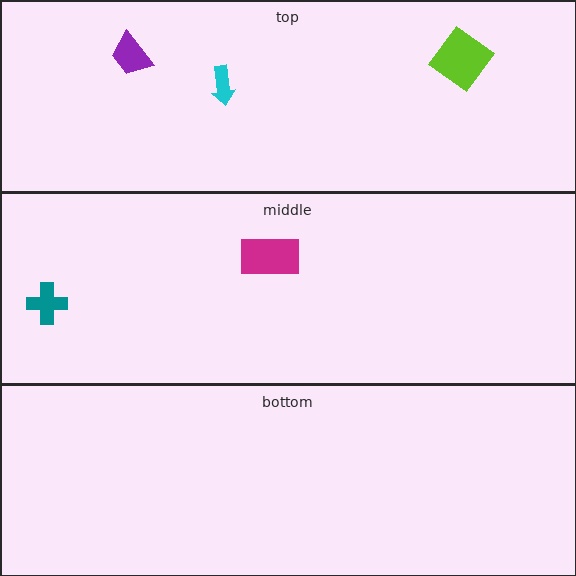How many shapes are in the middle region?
2.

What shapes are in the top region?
The cyan arrow, the purple trapezoid, the lime diamond.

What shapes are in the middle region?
The magenta rectangle, the teal cross.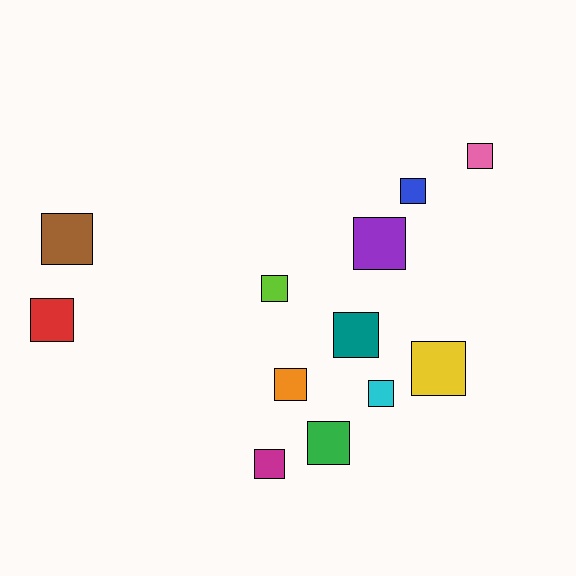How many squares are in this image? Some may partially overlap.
There are 12 squares.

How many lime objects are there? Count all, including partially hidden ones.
There is 1 lime object.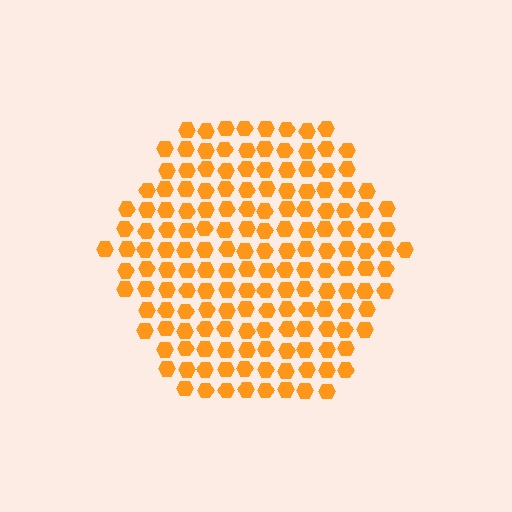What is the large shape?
The large shape is a hexagon.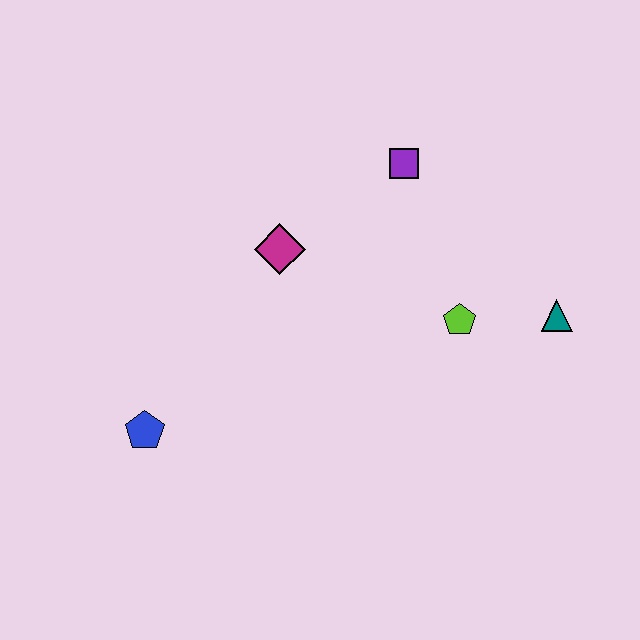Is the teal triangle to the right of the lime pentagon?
Yes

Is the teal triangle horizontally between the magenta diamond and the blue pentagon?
No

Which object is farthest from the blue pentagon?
The teal triangle is farthest from the blue pentagon.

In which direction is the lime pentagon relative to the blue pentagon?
The lime pentagon is to the right of the blue pentagon.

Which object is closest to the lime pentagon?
The teal triangle is closest to the lime pentagon.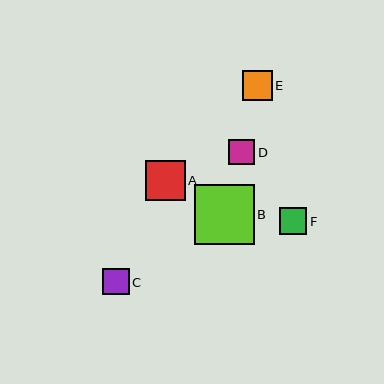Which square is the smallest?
Square D is the smallest with a size of approximately 26 pixels.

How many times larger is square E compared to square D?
Square E is approximately 1.2 times the size of square D.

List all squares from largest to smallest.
From largest to smallest: B, A, E, F, C, D.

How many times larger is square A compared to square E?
Square A is approximately 1.3 times the size of square E.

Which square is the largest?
Square B is the largest with a size of approximately 60 pixels.